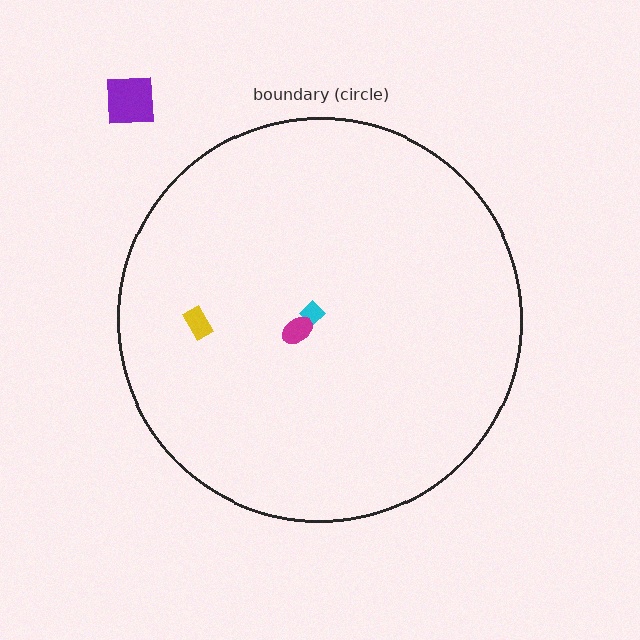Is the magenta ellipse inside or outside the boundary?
Inside.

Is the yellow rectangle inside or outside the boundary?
Inside.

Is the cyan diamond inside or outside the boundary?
Inside.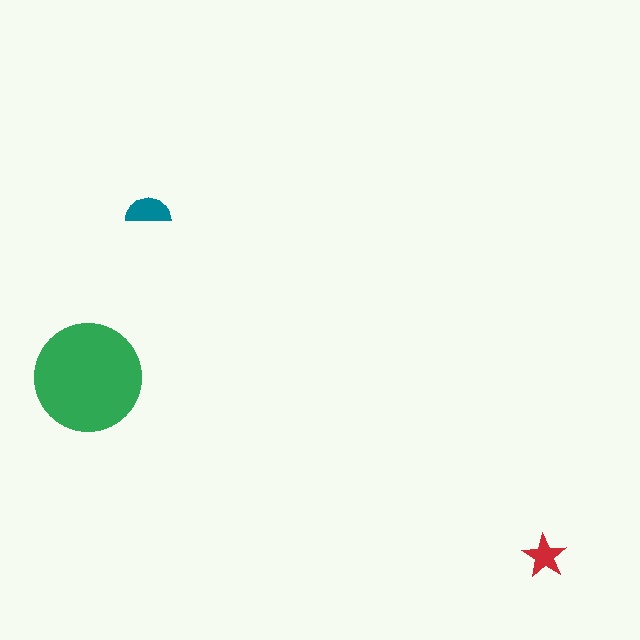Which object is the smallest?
The red star.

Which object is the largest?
The green circle.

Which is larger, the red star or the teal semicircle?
The teal semicircle.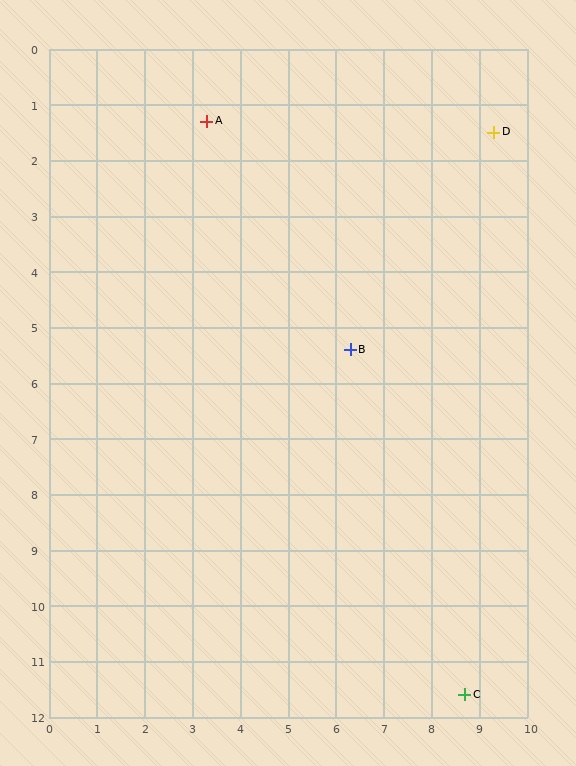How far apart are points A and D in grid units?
Points A and D are about 6.0 grid units apart.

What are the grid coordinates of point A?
Point A is at approximately (3.3, 1.3).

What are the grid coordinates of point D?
Point D is at approximately (9.3, 1.5).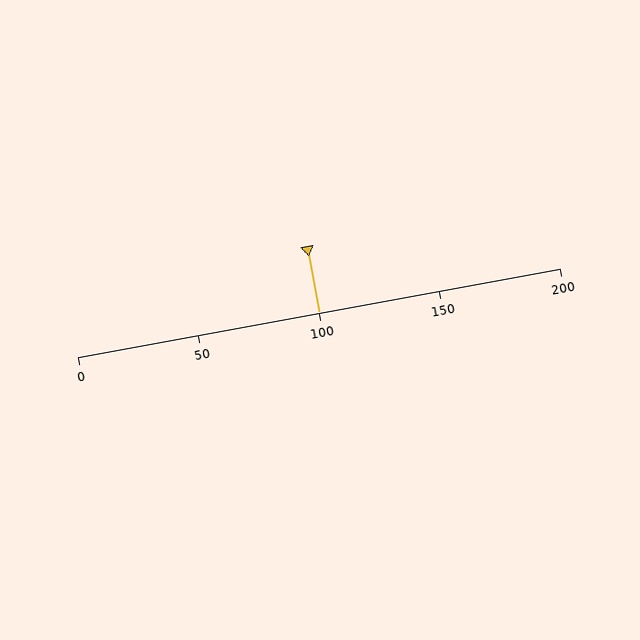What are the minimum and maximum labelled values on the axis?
The axis runs from 0 to 200.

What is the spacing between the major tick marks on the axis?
The major ticks are spaced 50 apart.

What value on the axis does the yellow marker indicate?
The marker indicates approximately 100.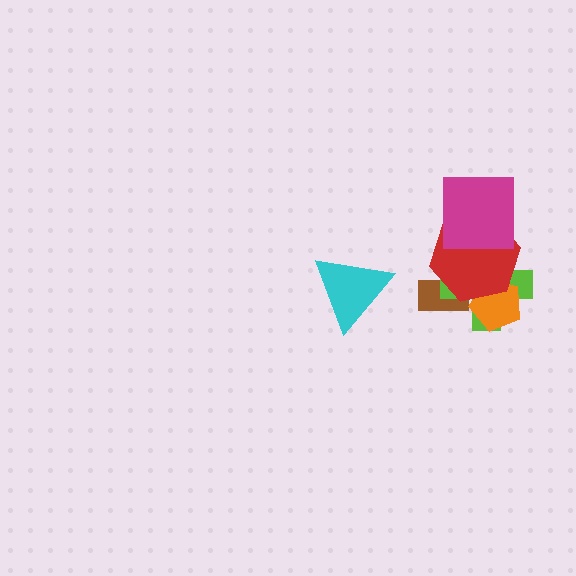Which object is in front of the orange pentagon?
The red hexagon is in front of the orange pentagon.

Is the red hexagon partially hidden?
Yes, it is partially covered by another shape.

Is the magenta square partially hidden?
No, no other shape covers it.